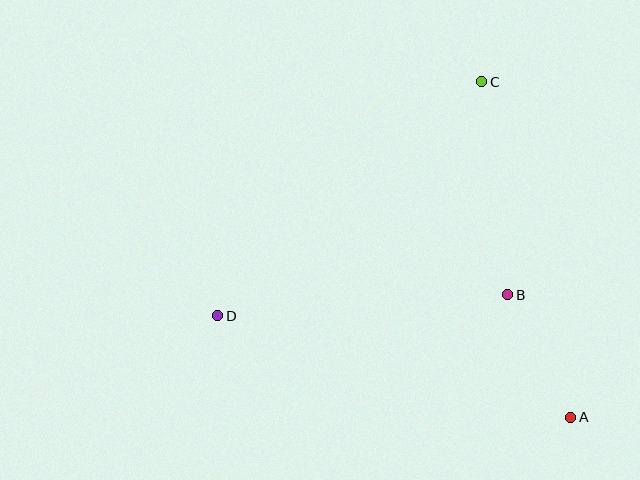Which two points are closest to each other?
Points A and B are closest to each other.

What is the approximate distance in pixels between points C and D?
The distance between C and D is approximately 353 pixels.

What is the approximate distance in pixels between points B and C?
The distance between B and C is approximately 215 pixels.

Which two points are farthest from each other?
Points A and D are farthest from each other.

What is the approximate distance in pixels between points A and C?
The distance between A and C is approximately 347 pixels.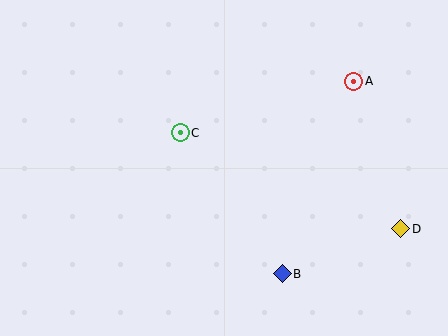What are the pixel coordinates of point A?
Point A is at (354, 81).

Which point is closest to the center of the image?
Point C at (180, 133) is closest to the center.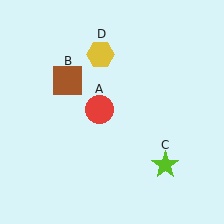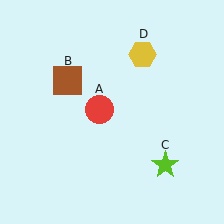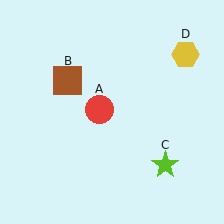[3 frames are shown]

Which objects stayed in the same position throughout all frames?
Red circle (object A) and brown square (object B) and lime star (object C) remained stationary.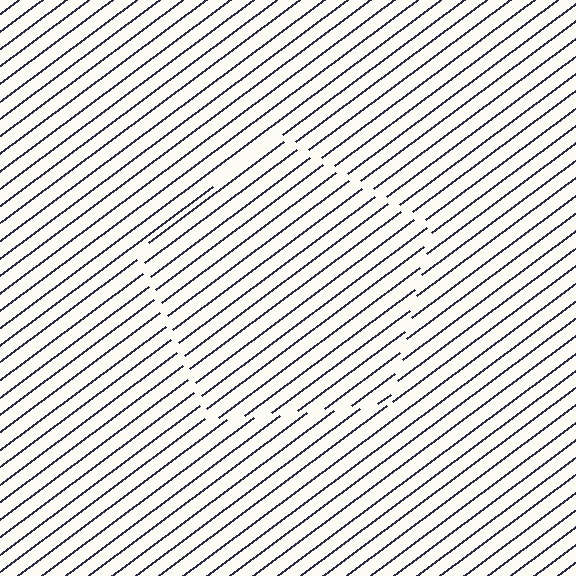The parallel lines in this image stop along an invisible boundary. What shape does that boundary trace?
An illusory pentagon. The interior of the shape contains the same grating, shifted by half a period — the contour is defined by the phase discontinuity where line-ends from the inner and outer gratings abut.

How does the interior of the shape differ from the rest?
The interior of the shape contains the same grating, shifted by half a period — the contour is defined by the phase discontinuity where line-ends from the inner and outer gratings abut.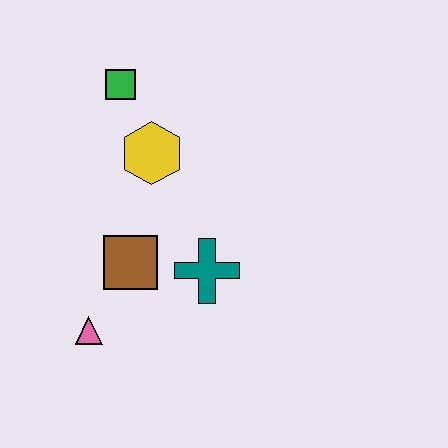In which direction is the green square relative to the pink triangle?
The green square is above the pink triangle.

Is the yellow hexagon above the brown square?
Yes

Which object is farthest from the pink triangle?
The green square is farthest from the pink triangle.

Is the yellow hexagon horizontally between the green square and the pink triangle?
No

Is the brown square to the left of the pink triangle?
No